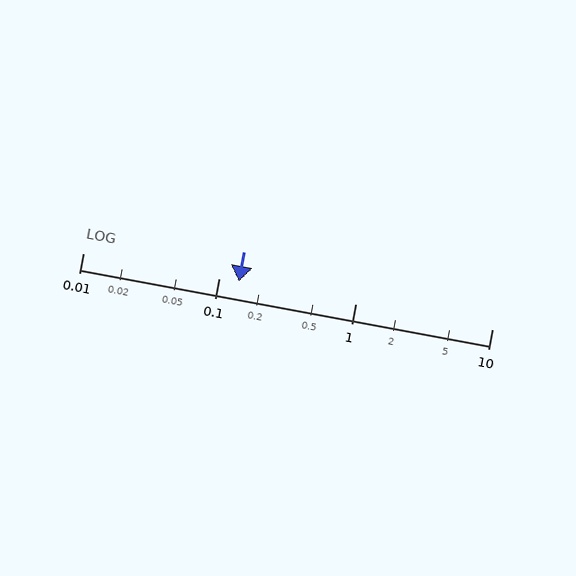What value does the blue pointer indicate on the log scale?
The pointer indicates approximately 0.14.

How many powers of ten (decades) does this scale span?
The scale spans 3 decades, from 0.01 to 10.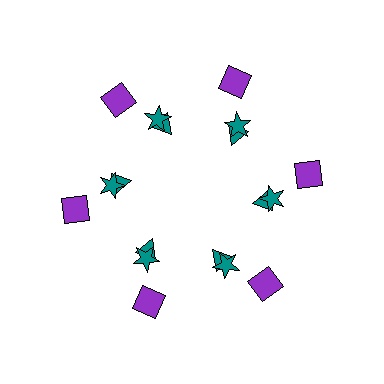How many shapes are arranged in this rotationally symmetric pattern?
There are 18 shapes, arranged in 6 groups of 3.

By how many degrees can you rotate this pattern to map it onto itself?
The pattern maps onto itself every 60 degrees of rotation.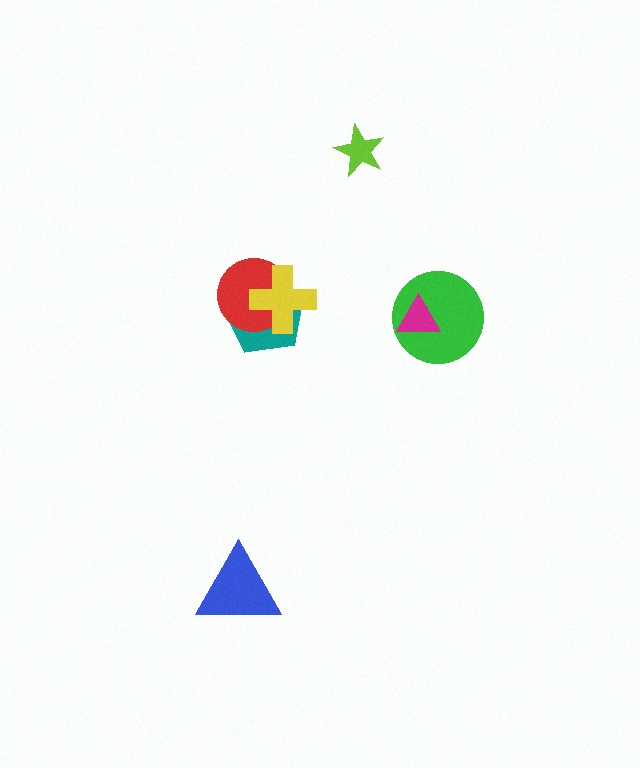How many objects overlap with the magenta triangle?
1 object overlaps with the magenta triangle.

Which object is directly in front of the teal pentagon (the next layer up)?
The red circle is directly in front of the teal pentagon.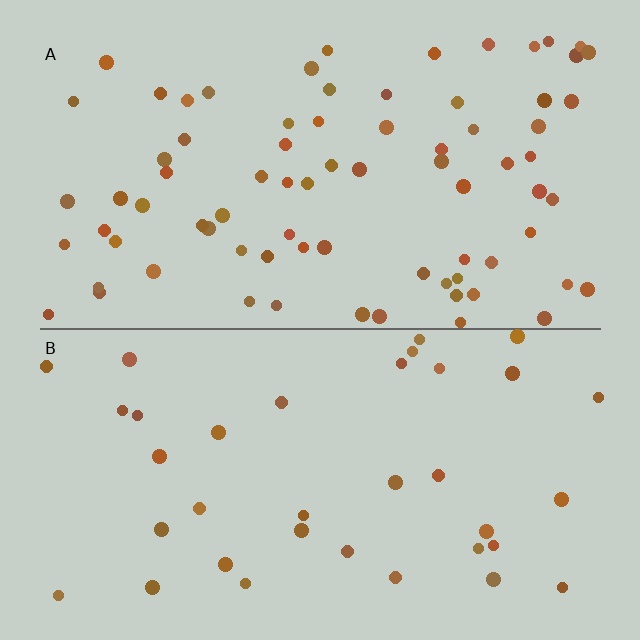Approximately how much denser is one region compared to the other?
Approximately 2.2× — region A over region B.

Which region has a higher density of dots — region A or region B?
A (the top).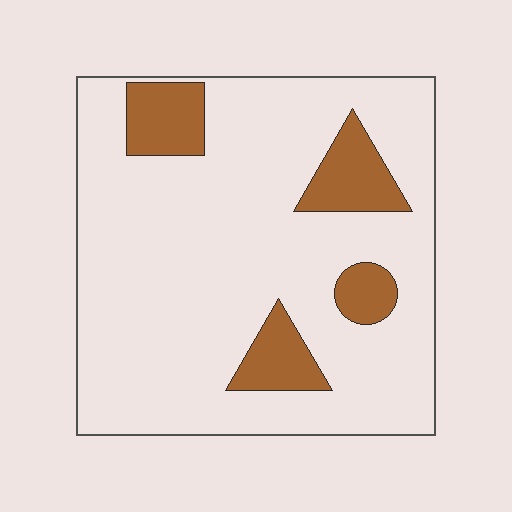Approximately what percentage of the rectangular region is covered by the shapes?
Approximately 15%.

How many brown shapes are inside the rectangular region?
4.